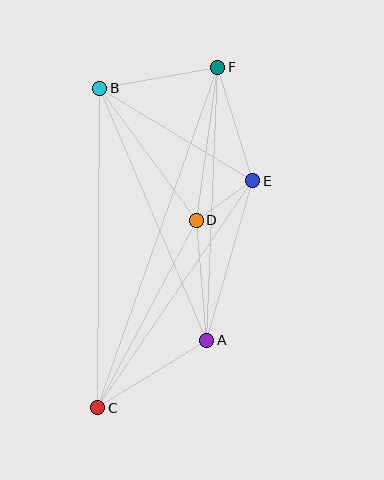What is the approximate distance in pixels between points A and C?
The distance between A and C is approximately 128 pixels.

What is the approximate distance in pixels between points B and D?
The distance between B and D is approximately 163 pixels.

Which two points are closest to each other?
Points D and E are closest to each other.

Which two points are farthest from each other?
Points C and F are farthest from each other.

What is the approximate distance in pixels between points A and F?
The distance between A and F is approximately 273 pixels.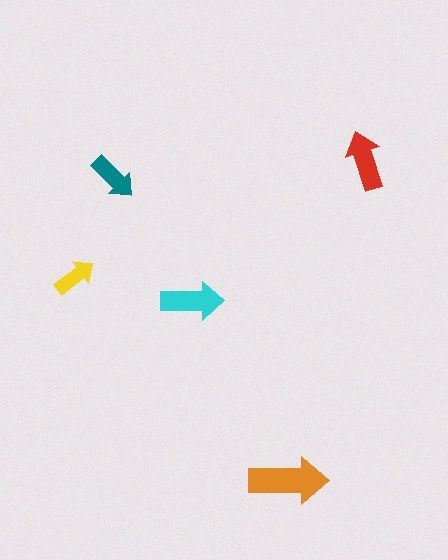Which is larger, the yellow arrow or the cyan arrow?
The cyan one.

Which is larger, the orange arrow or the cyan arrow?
The orange one.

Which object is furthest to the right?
The red arrow is rightmost.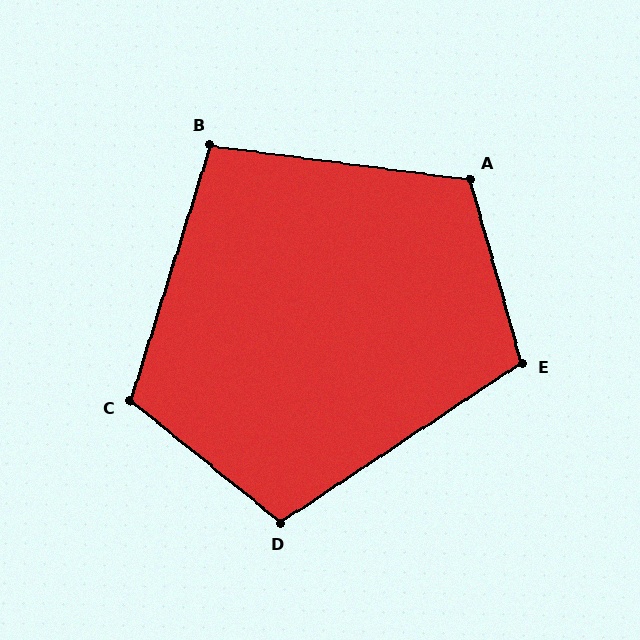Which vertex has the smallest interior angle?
B, at approximately 100 degrees.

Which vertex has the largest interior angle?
A, at approximately 113 degrees.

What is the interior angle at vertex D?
Approximately 108 degrees (obtuse).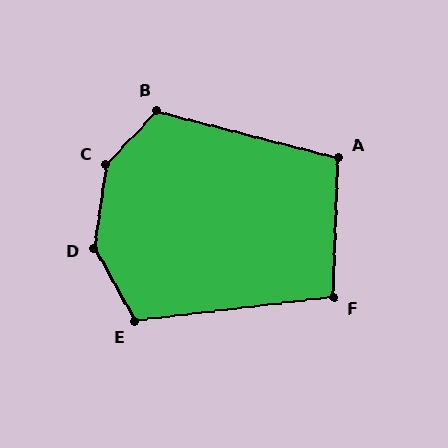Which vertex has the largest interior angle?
C, at approximately 145 degrees.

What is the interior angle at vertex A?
Approximately 103 degrees (obtuse).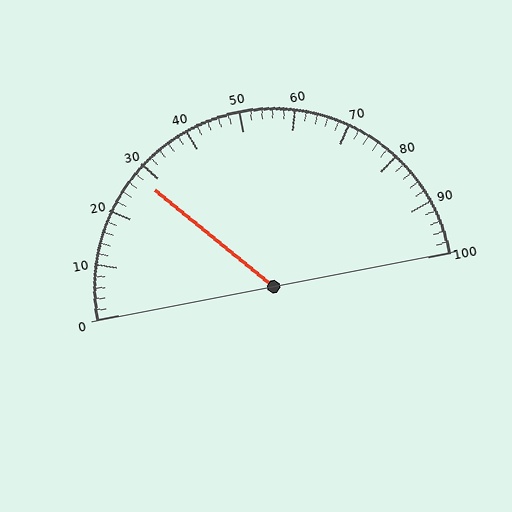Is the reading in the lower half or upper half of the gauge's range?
The reading is in the lower half of the range (0 to 100).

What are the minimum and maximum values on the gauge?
The gauge ranges from 0 to 100.